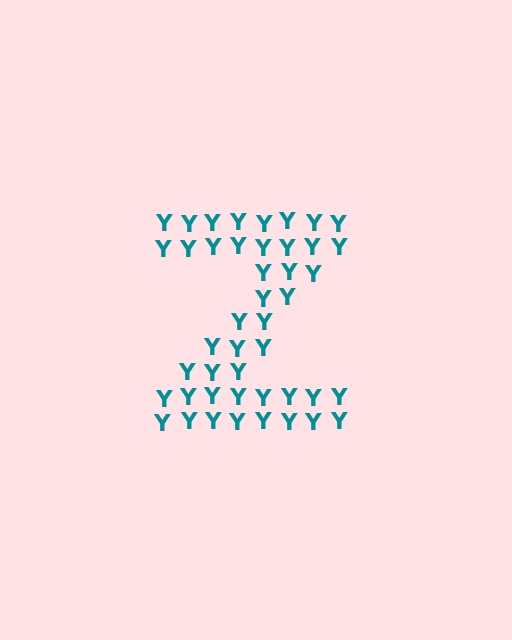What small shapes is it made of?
It is made of small letter Y's.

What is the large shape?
The large shape is the letter Z.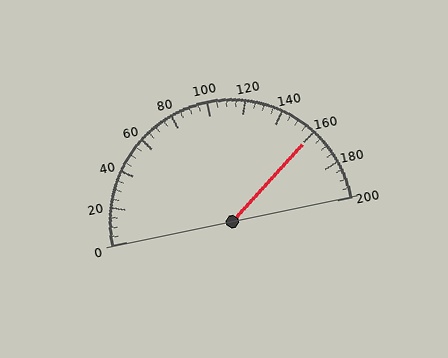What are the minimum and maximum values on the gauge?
The gauge ranges from 0 to 200.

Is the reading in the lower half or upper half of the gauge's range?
The reading is in the upper half of the range (0 to 200).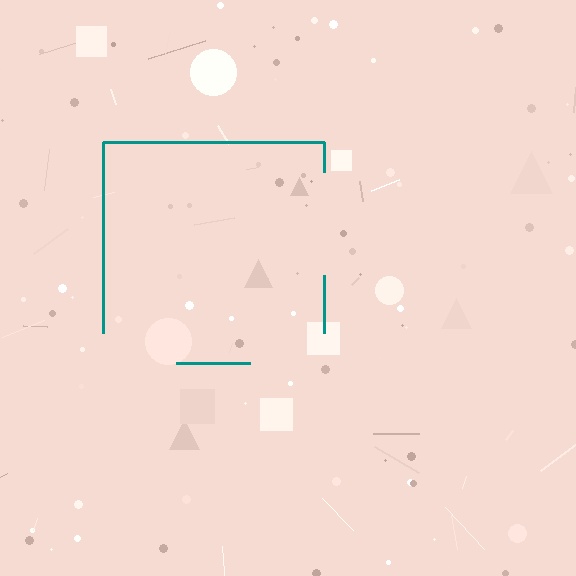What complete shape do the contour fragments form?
The contour fragments form a square.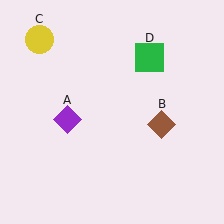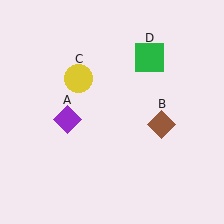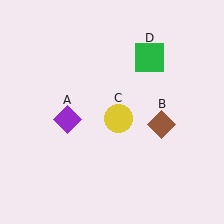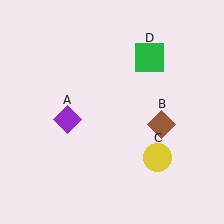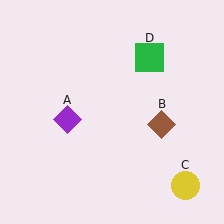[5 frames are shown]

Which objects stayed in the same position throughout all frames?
Purple diamond (object A) and brown diamond (object B) and green square (object D) remained stationary.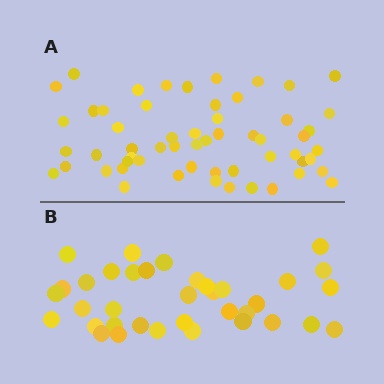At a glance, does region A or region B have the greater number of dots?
Region A (the top region) has more dots.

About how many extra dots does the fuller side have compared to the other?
Region A has approximately 20 more dots than region B.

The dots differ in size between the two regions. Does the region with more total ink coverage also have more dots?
No. Region B has more total ink coverage because its dots are larger, but region A actually contains more individual dots. Total area can be misleading — the number of items is what matters here.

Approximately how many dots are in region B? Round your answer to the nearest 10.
About 40 dots. (The exact count is 36, which rounds to 40.)